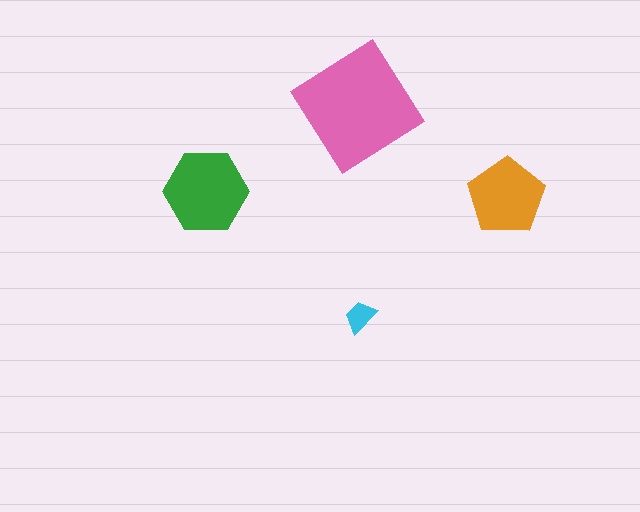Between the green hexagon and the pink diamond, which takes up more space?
The pink diamond.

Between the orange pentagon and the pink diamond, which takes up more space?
The pink diamond.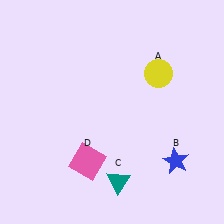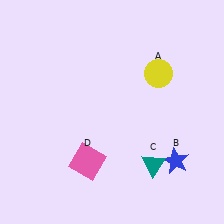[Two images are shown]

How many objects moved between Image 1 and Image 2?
1 object moved between the two images.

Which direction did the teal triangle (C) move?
The teal triangle (C) moved right.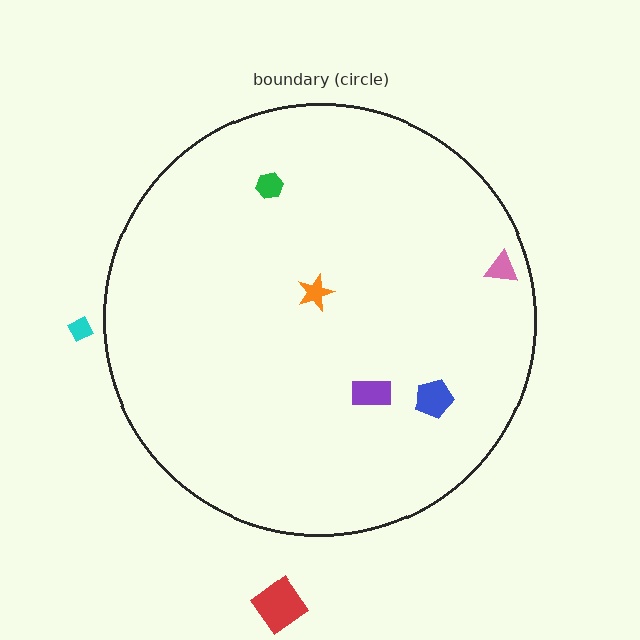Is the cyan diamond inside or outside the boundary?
Outside.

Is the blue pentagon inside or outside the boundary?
Inside.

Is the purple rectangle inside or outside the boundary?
Inside.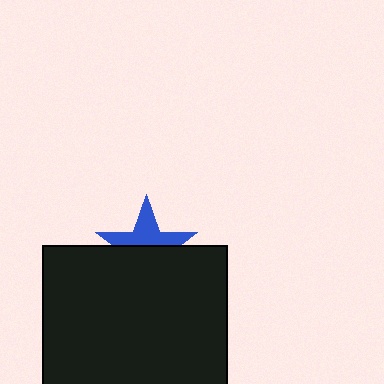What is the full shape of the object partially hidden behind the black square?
The partially hidden object is a blue star.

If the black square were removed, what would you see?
You would see the complete blue star.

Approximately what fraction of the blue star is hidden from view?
Roughly 51% of the blue star is hidden behind the black square.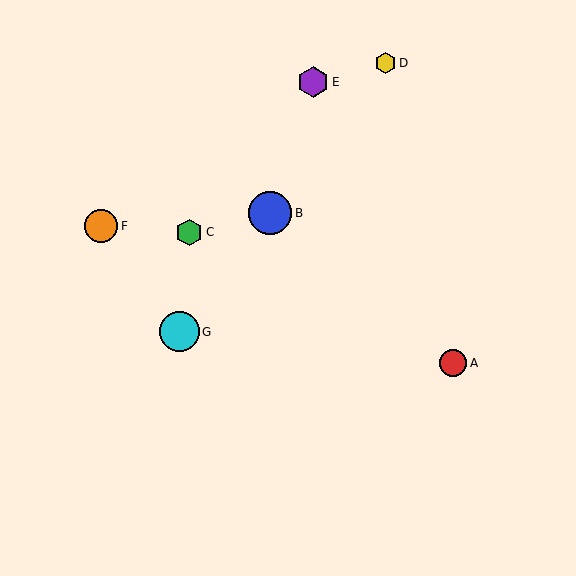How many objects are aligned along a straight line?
3 objects (B, D, G) are aligned along a straight line.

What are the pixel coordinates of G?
Object G is at (179, 332).